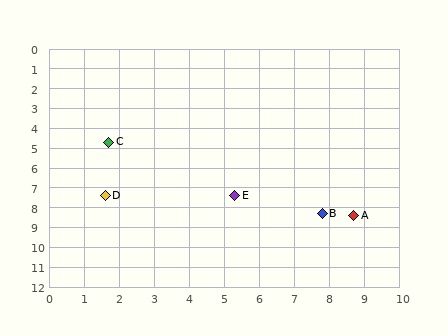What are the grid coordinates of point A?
Point A is at approximately (8.7, 8.4).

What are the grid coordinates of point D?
Point D is at approximately (1.6, 7.4).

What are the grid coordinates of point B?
Point B is at approximately (7.8, 8.3).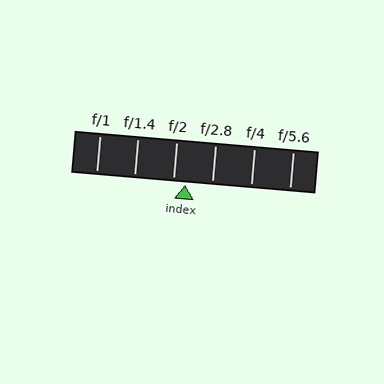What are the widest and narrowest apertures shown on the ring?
The widest aperture shown is f/1 and the narrowest is f/5.6.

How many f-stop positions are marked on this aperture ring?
There are 6 f-stop positions marked.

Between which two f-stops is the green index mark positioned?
The index mark is between f/2 and f/2.8.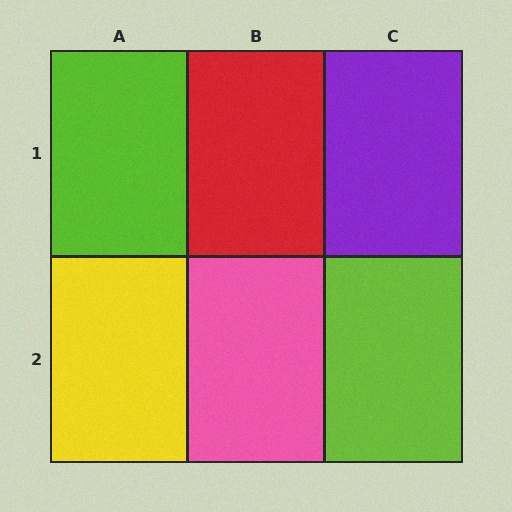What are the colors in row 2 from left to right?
Yellow, pink, lime.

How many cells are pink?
1 cell is pink.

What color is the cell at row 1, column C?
Purple.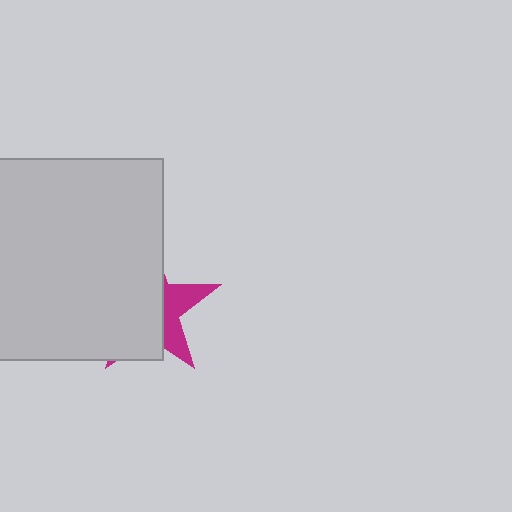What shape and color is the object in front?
The object in front is a light gray square.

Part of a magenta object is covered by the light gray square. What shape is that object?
It is a star.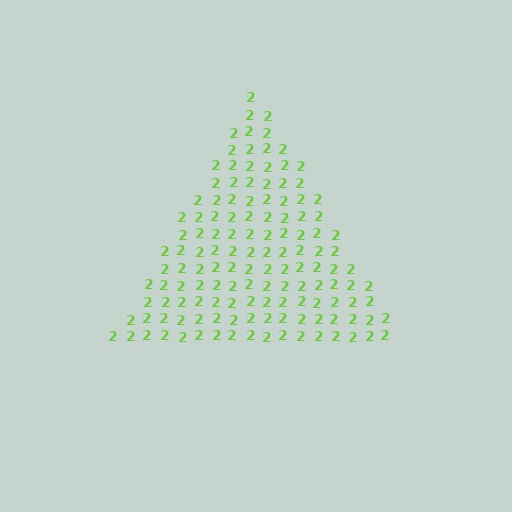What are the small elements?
The small elements are digit 2's.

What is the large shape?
The large shape is a triangle.